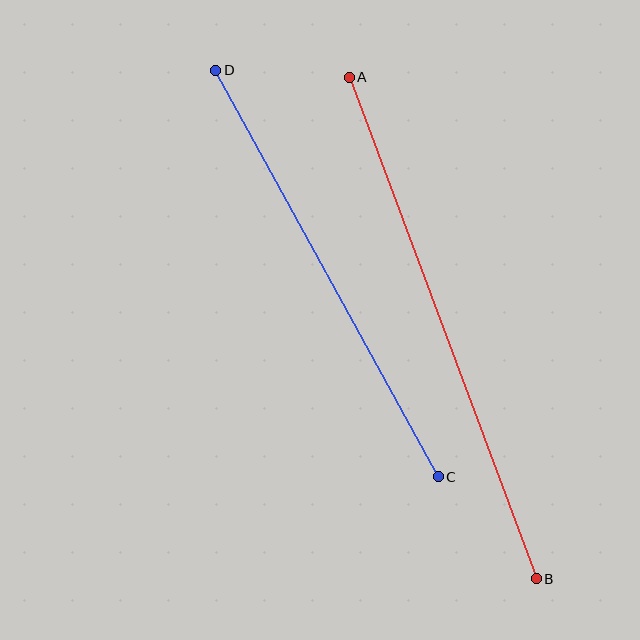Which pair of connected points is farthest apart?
Points A and B are farthest apart.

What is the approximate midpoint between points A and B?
The midpoint is at approximately (443, 328) pixels.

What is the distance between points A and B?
The distance is approximately 535 pixels.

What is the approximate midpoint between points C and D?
The midpoint is at approximately (327, 274) pixels.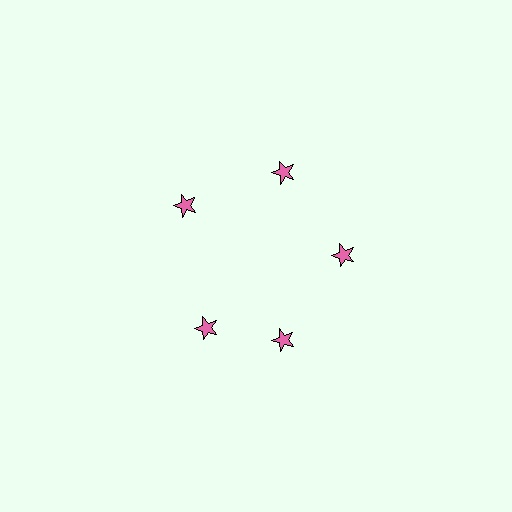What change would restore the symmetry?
The symmetry would be restored by rotating it back into even spacing with its neighbors so that all 5 stars sit at equal angles and equal distance from the center.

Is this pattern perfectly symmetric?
No. The 5 pink stars are arranged in a ring, but one element near the 8 o'clock position is rotated out of alignment along the ring, breaking the 5-fold rotational symmetry.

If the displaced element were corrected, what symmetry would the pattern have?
It would have 5-fold rotational symmetry — the pattern would map onto itself every 72 degrees.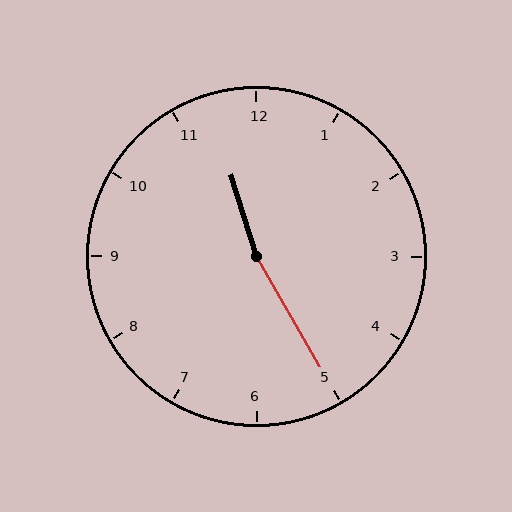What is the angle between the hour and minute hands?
Approximately 168 degrees.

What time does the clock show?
11:25.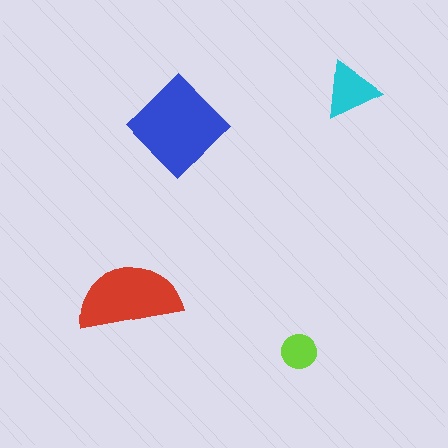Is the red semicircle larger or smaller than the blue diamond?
Smaller.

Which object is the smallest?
The lime circle.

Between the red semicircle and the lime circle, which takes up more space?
The red semicircle.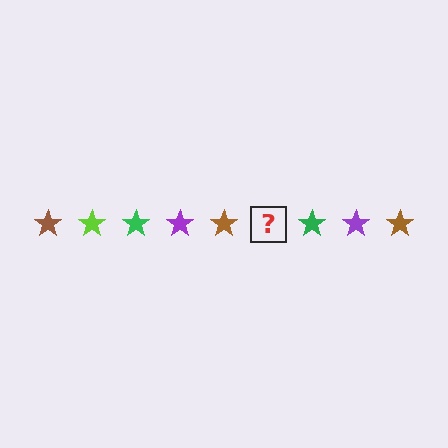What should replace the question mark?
The question mark should be replaced with a lime star.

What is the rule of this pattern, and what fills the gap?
The rule is that the pattern cycles through brown, lime, green, purple stars. The gap should be filled with a lime star.